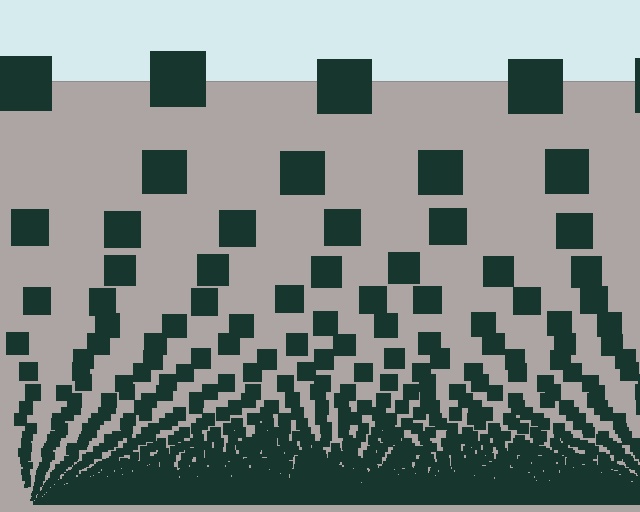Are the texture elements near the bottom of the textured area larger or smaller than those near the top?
Smaller. The gradient is inverted — elements near the bottom are smaller and denser.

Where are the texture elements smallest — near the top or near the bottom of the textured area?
Near the bottom.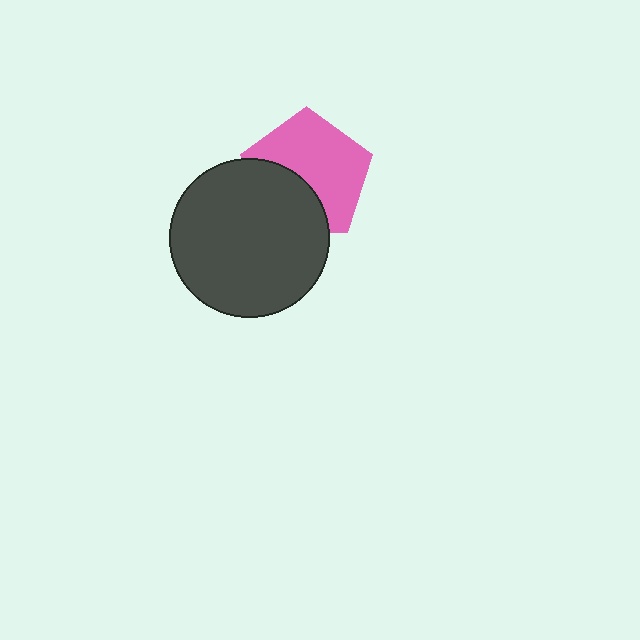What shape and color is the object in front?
The object in front is a dark gray circle.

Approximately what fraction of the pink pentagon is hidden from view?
Roughly 38% of the pink pentagon is hidden behind the dark gray circle.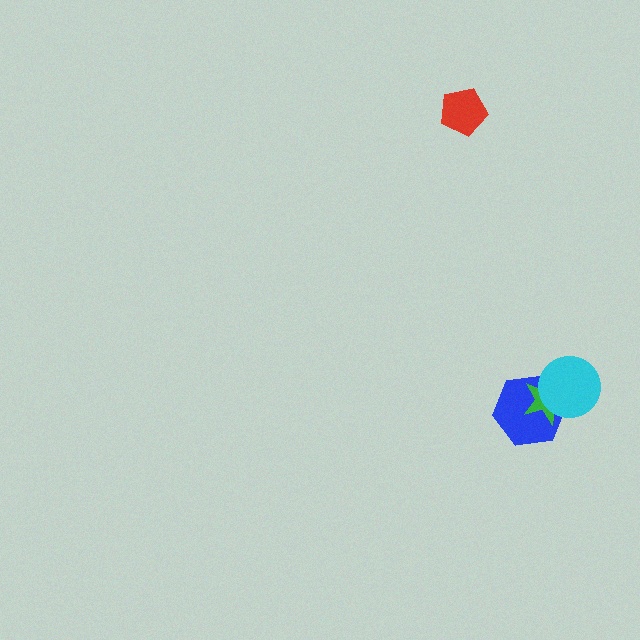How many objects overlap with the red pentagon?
0 objects overlap with the red pentagon.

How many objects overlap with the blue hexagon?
2 objects overlap with the blue hexagon.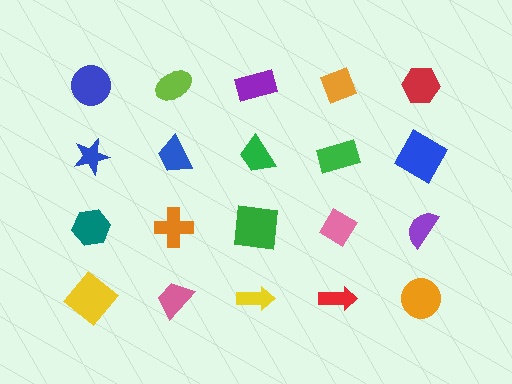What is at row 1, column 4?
An orange diamond.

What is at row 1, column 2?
A lime ellipse.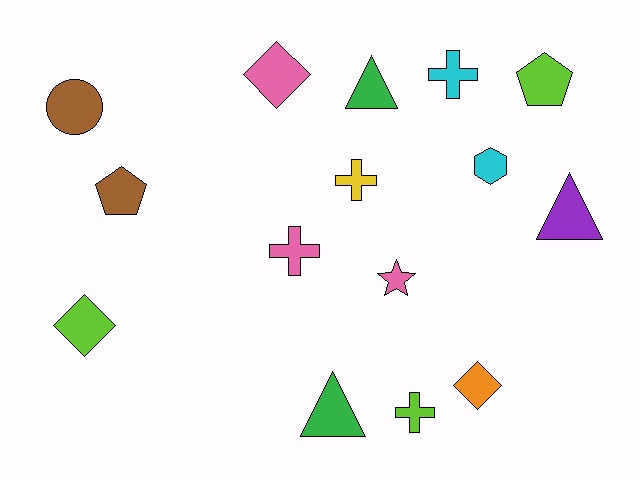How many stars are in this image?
There is 1 star.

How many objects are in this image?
There are 15 objects.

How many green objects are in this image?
There are 2 green objects.